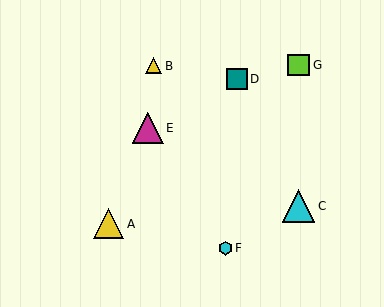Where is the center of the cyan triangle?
The center of the cyan triangle is at (299, 206).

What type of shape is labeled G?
Shape G is a lime square.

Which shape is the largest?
The cyan triangle (labeled C) is the largest.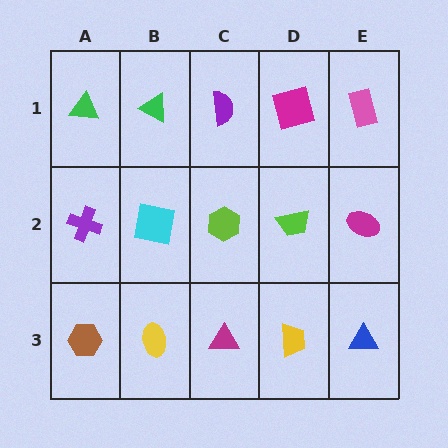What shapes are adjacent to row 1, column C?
A lime hexagon (row 2, column C), a green triangle (row 1, column B), a magenta square (row 1, column D).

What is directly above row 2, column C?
A purple semicircle.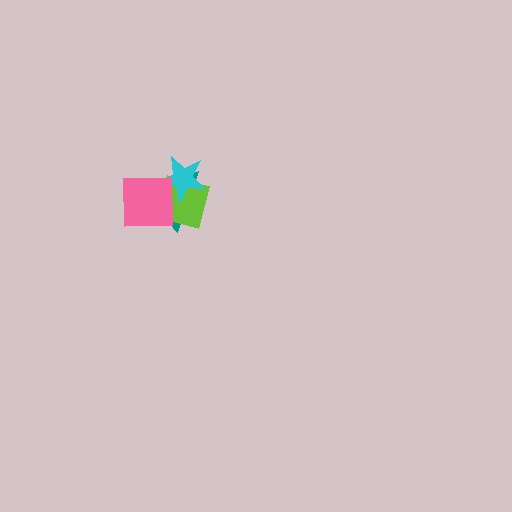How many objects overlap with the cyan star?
3 objects overlap with the cyan star.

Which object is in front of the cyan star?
The pink square is in front of the cyan star.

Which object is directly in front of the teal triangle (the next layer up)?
The lime square is directly in front of the teal triangle.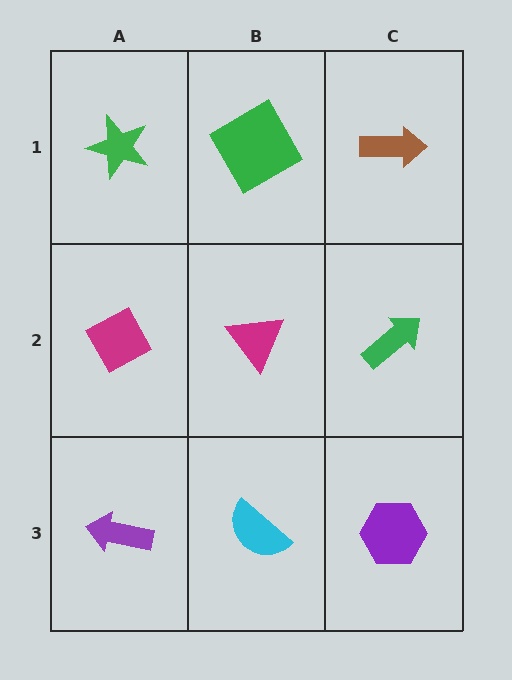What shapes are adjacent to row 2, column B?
A green diamond (row 1, column B), a cyan semicircle (row 3, column B), a magenta diamond (row 2, column A), a green arrow (row 2, column C).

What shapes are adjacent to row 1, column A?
A magenta diamond (row 2, column A), a green diamond (row 1, column B).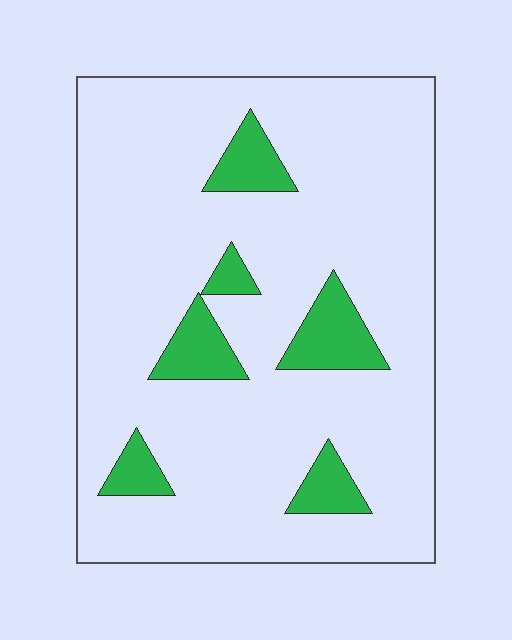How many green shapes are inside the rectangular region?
6.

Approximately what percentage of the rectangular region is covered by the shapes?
Approximately 15%.